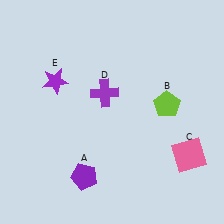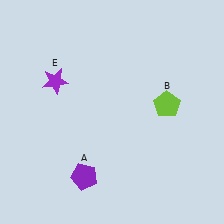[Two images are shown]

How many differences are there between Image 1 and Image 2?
There are 2 differences between the two images.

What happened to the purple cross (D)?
The purple cross (D) was removed in Image 2. It was in the top-left area of Image 1.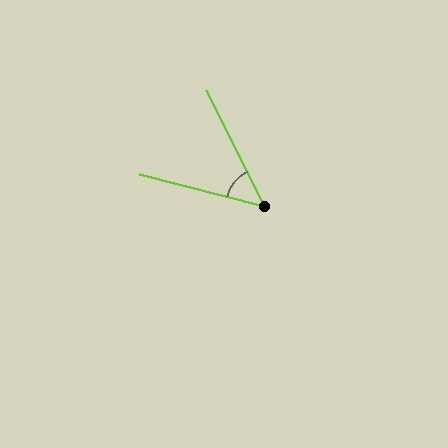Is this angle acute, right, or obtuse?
It is acute.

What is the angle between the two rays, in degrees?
Approximately 49 degrees.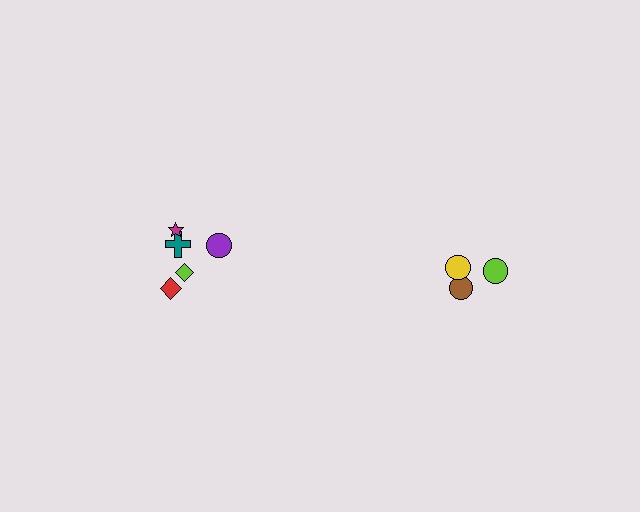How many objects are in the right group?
There are 3 objects.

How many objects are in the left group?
There are 5 objects.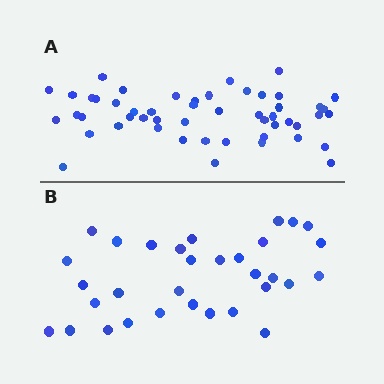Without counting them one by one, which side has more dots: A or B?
Region A (the top region) has more dots.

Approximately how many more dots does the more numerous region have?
Region A has approximately 20 more dots than region B.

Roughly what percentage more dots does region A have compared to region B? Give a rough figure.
About 60% more.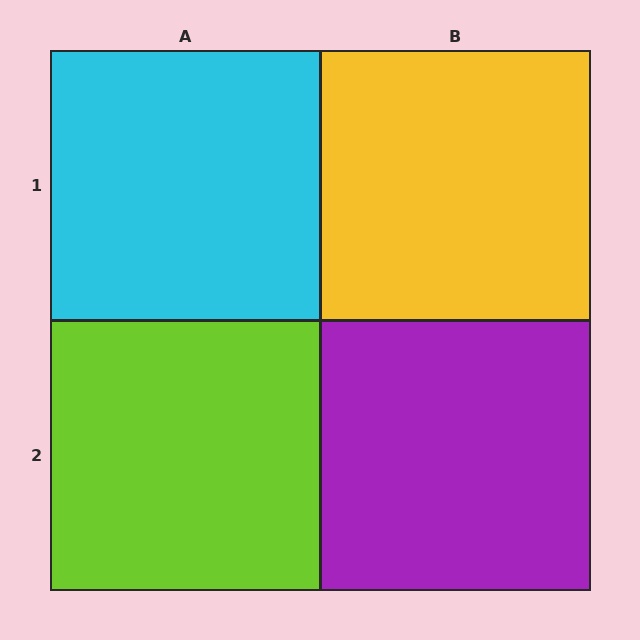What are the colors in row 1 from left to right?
Cyan, yellow.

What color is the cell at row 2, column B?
Purple.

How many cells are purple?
1 cell is purple.